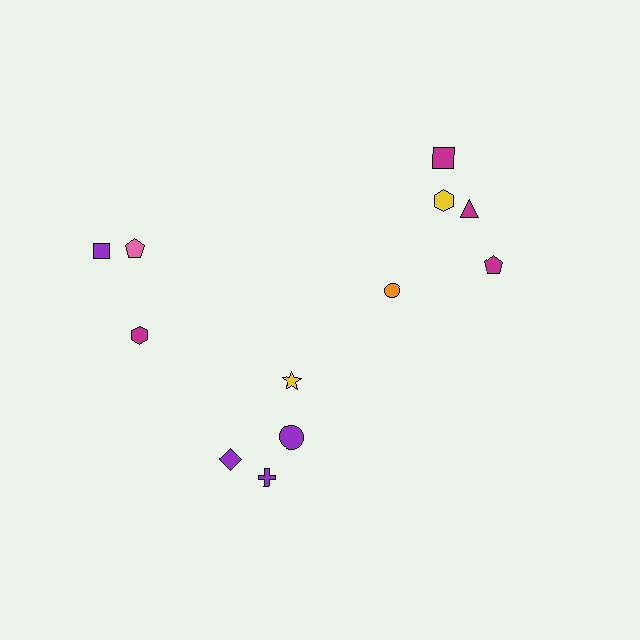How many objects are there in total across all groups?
There are 12 objects.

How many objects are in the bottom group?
There are 4 objects.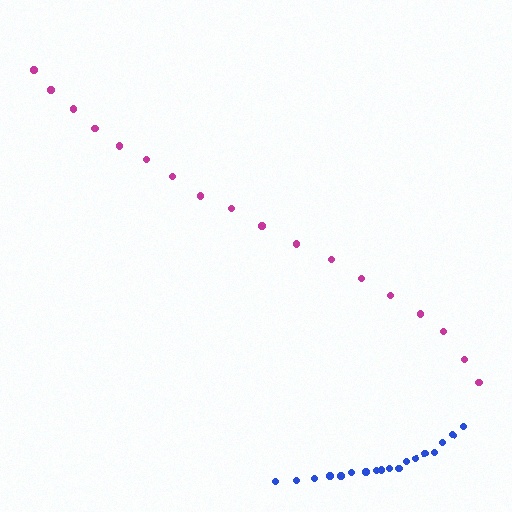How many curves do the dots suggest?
There are 2 distinct paths.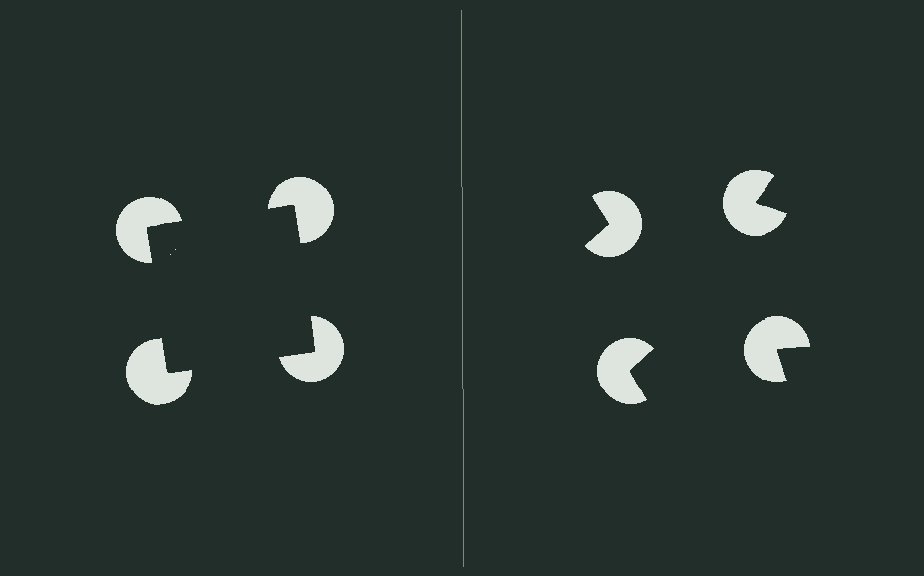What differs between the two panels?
The pac-man discs are positioned identically on both sides; only the wedge orientations differ. On the left they align to a square; on the right they are misaligned.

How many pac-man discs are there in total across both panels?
8 — 4 on each side.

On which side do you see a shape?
An illusory square appears on the left side. On the right side the wedge cuts are rotated, so no coherent shape forms.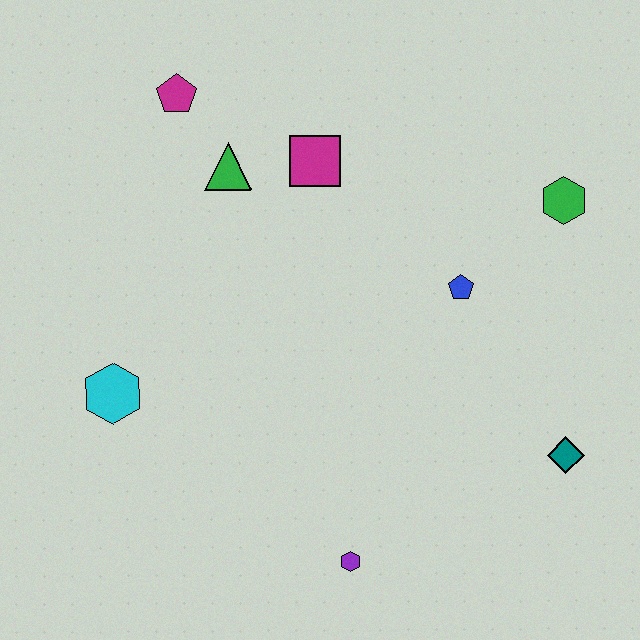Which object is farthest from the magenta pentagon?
The teal diamond is farthest from the magenta pentagon.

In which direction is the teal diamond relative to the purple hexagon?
The teal diamond is to the right of the purple hexagon.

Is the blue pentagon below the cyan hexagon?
No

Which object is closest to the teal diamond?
The blue pentagon is closest to the teal diamond.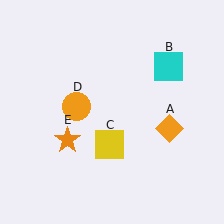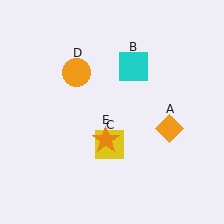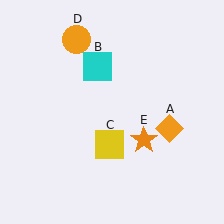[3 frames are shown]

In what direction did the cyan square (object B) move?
The cyan square (object B) moved left.